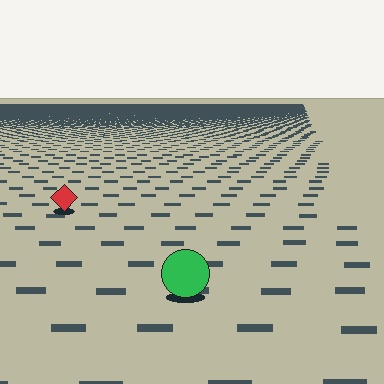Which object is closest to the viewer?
The green circle is closest. The texture marks near it are larger and more spread out.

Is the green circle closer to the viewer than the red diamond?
Yes. The green circle is closer — you can tell from the texture gradient: the ground texture is coarser near it.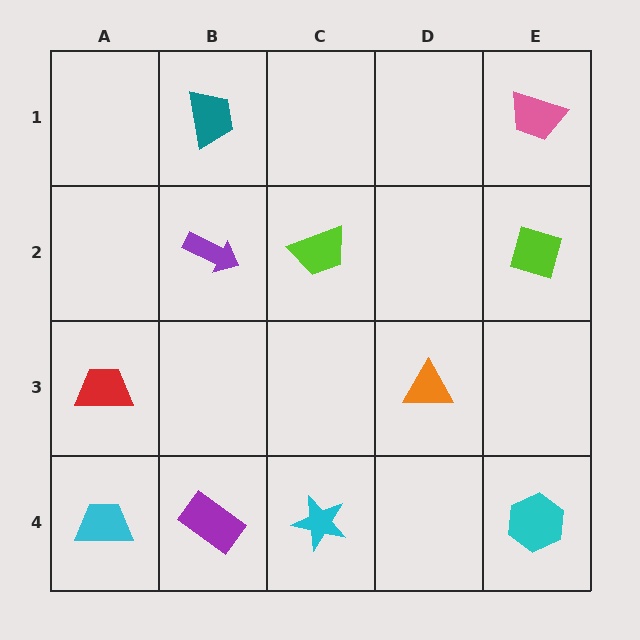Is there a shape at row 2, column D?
No, that cell is empty.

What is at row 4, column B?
A purple rectangle.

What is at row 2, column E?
A lime diamond.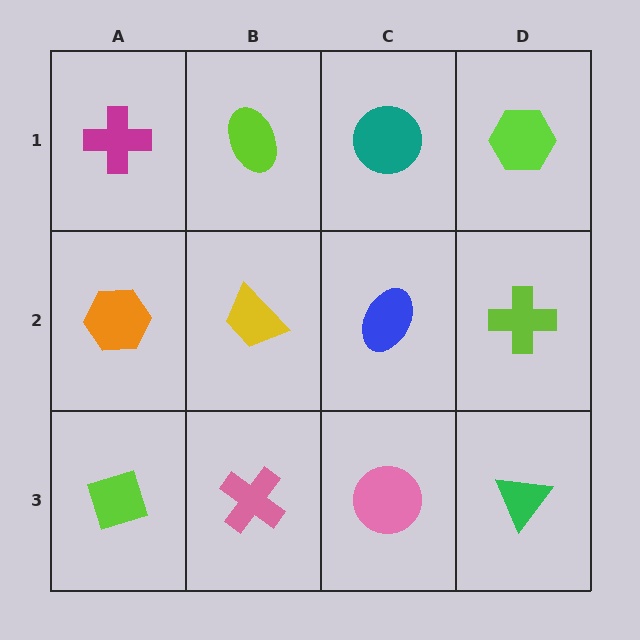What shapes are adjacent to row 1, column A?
An orange hexagon (row 2, column A), a lime ellipse (row 1, column B).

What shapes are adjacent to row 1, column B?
A yellow trapezoid (row 2, column B), a magenta cross (row 1, column A), a teal circle (row 1, column C).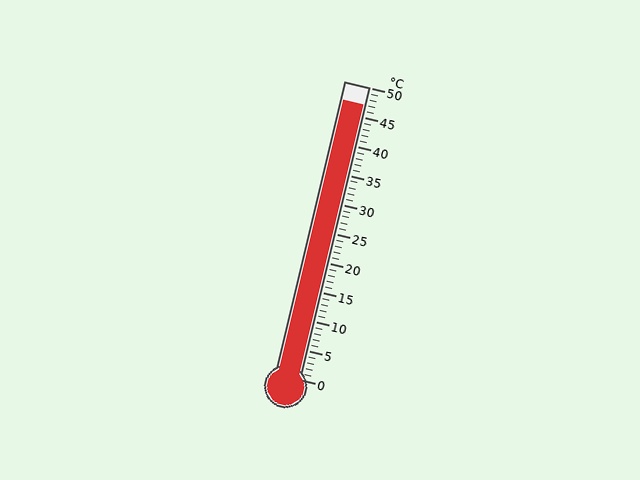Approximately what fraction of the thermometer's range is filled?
The thermometer is filled to approximately 95% of its range.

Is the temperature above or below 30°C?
The temperature is above 30°C.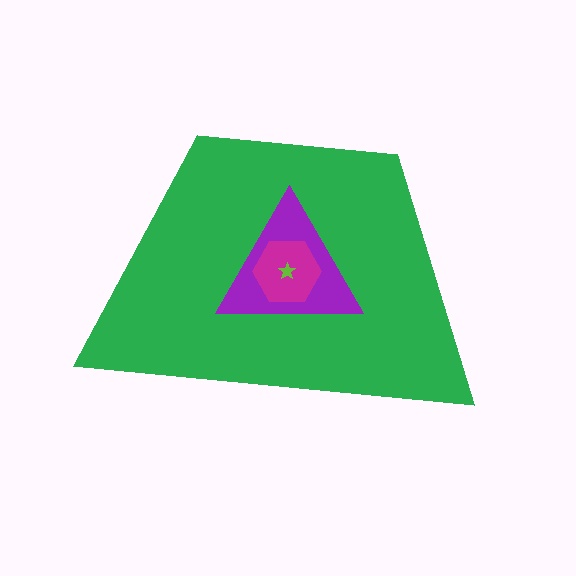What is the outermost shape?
The green trapezoid.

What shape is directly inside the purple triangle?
The magenta hexagon.